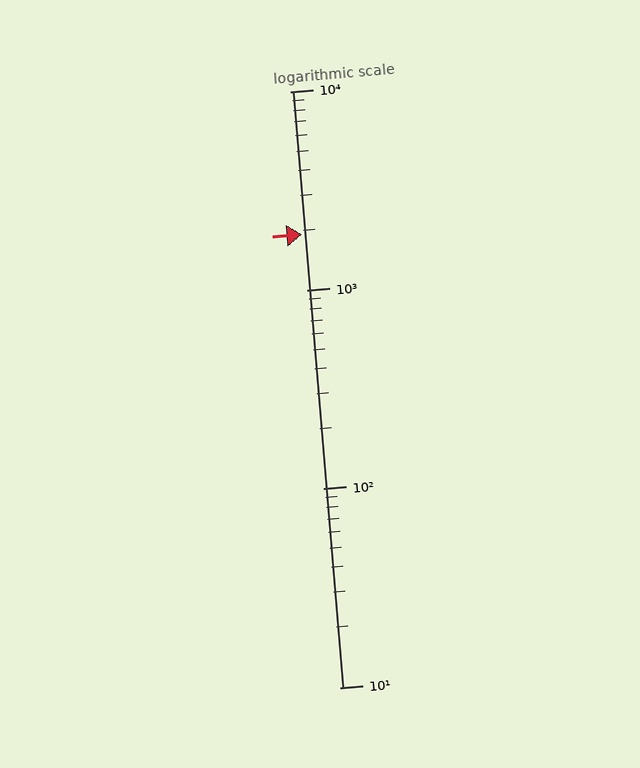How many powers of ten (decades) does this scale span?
The scale spans 3 decades, from 10 to 10000.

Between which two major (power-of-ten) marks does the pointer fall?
The pointer is between 1000 and 10000.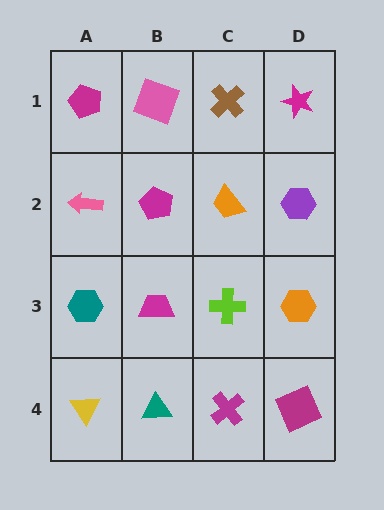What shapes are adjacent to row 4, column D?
An orange hexagon (row 3, column D), a magenta cross (row 4, column C).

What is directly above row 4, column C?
A lime cross.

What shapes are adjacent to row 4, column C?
A lime cross (row 3, column C), a teal triangle (row 4, column B), a magenta square (row 4, column D).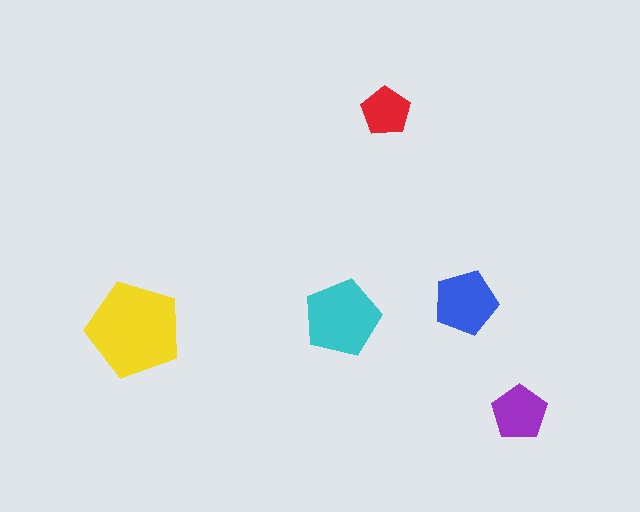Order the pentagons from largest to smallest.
the yellow one, the cyan one, the blue one, the purple one, the red one.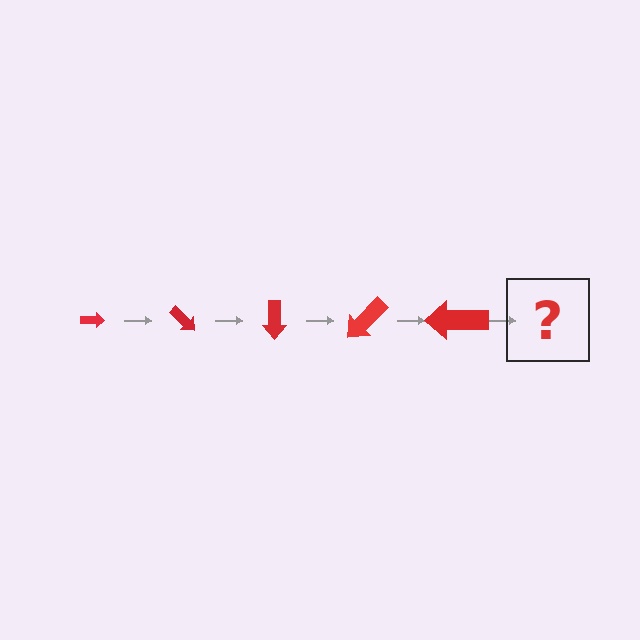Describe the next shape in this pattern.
It should be an arrow, larger than the previous one and rotated 225 degrees from the start.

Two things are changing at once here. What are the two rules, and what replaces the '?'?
The two rules are that the arrow grows larger each step and it rotates 45 degrees each step. The '?' should be an arrow, larger than the previous one and rotated 225 degrees from the start.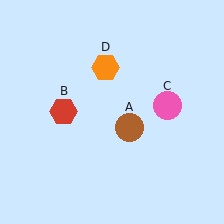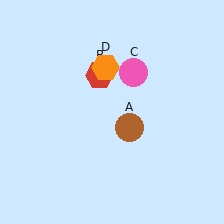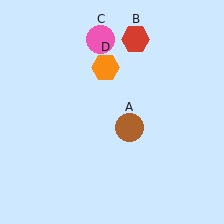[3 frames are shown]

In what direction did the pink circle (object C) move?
The pink circle (object C) moved up and to the left.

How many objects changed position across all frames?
2 objects changed position: red hexagon (object B), pink circle (object C).